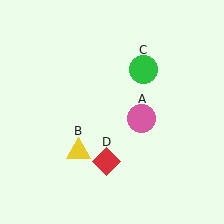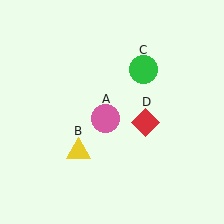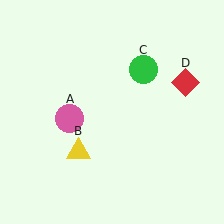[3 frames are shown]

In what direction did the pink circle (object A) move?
The pink circle (object A) moved left.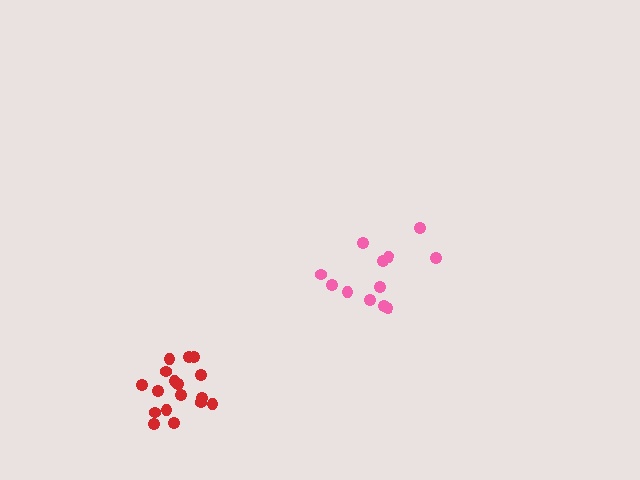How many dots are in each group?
Group 1: 17 dots, Group 2: 12 dots (29 total).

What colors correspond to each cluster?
The clusters are colored: red, pink.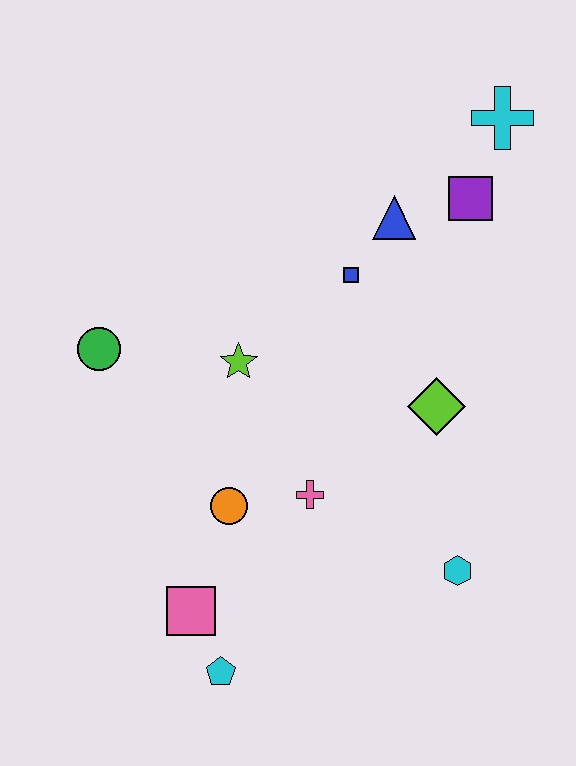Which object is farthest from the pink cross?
The cyan cross is farthest from the pink cross.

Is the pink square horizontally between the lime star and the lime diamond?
No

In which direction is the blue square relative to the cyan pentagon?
The blue square is above the cyan pentagon.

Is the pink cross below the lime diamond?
Yes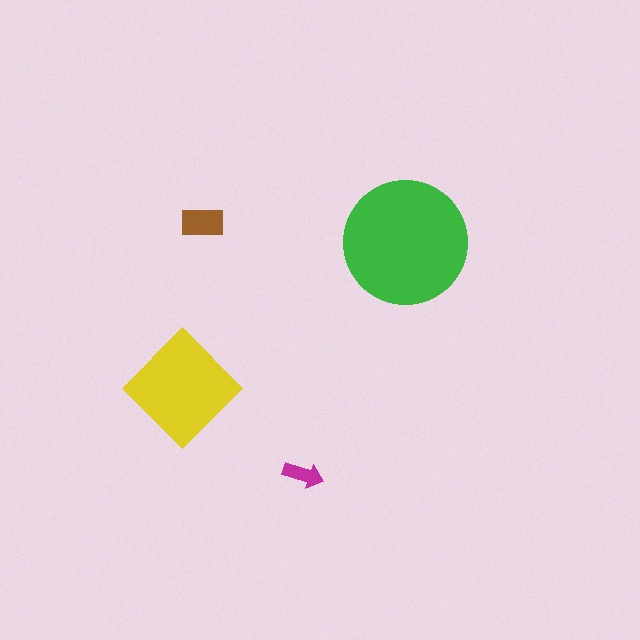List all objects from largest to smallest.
The green circle, the yellow diamond, the brown rectangle, the magenta arrow.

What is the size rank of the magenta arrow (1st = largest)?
4th.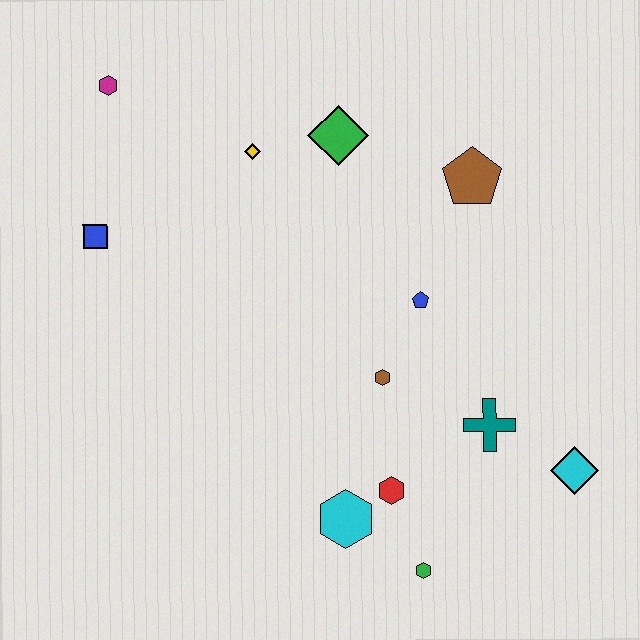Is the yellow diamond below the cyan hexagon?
No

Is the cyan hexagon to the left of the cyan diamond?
Yes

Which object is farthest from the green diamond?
The green hexagon is farthest from the green diamond.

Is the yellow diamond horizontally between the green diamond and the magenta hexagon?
Yes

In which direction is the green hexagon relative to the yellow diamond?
The green hexagon is below the yellow diamond.